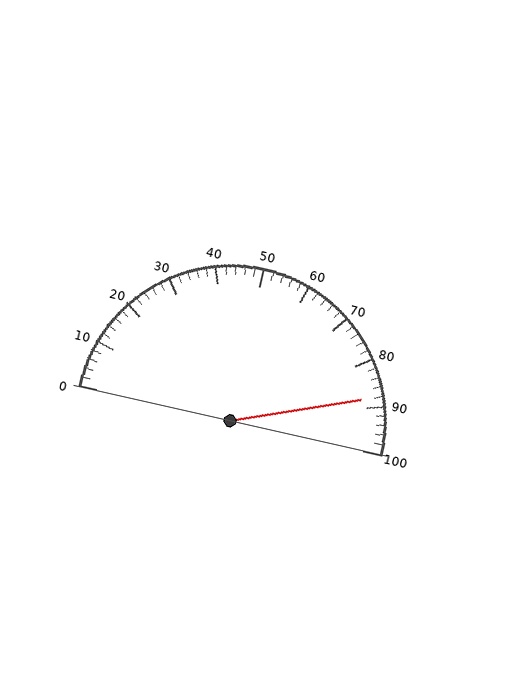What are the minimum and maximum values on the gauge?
The gauge ranges from 0 to 100.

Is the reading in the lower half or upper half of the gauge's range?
The reading is in the upper half of the range (0 to 100).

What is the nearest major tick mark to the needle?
The nearest major tick mark is 90.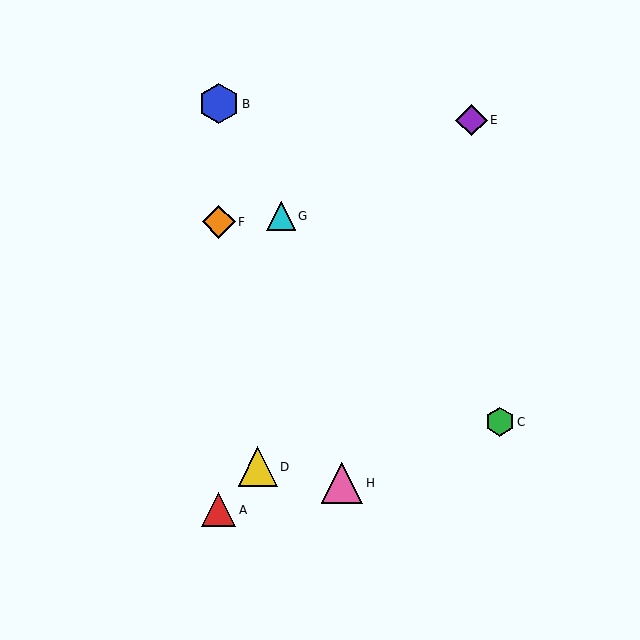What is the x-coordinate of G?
Object G is at x≈281.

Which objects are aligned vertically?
Objects A, B, F are aligned vertically.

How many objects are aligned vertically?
3 objects (A, B, F) are aligned vertically.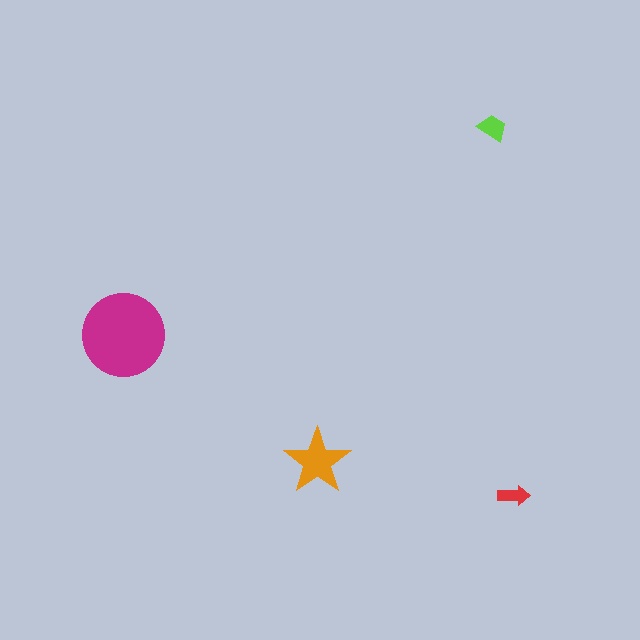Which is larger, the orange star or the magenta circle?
The magenta circle.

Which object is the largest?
The magenta circle.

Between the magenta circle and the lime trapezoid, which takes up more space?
The magenta circle.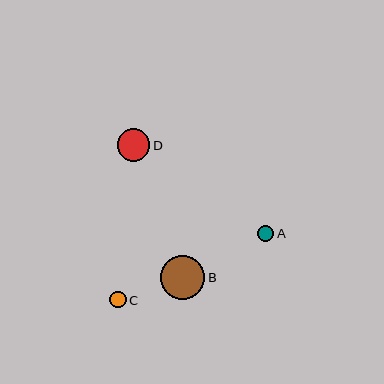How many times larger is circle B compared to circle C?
Circle B is approximately 2.7 times the size of circle C.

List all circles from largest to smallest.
From largest to smallest: B, D, C, A.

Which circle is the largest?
Circle B is the largest with a size of approximately 44 pixels.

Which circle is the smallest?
Circle A is the smallest with a size of approximately 16 pixels.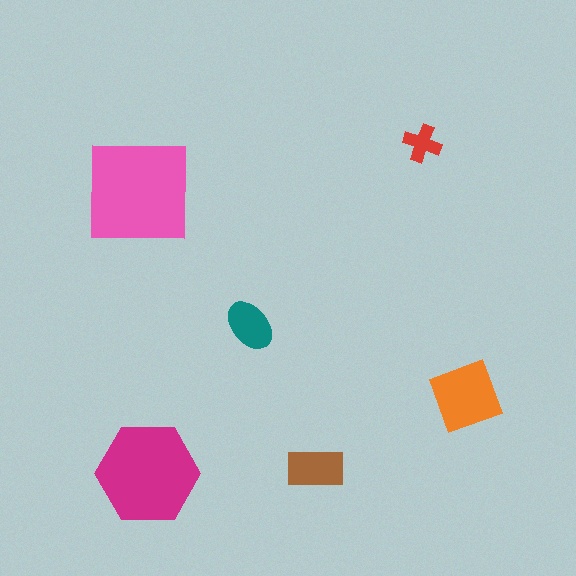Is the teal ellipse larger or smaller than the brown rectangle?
Smaller.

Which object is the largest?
The pink square.